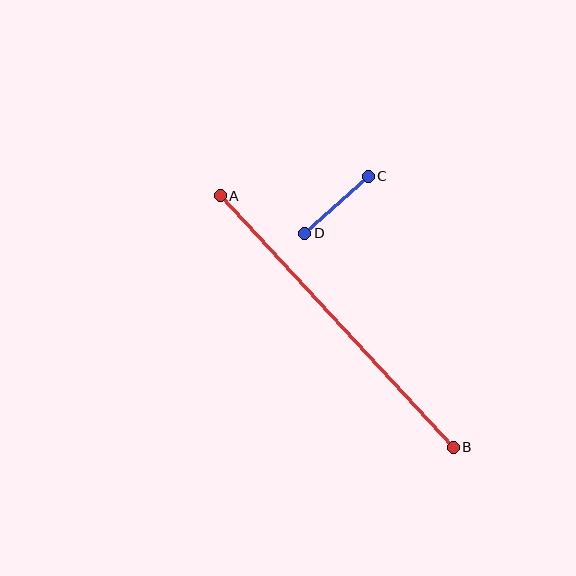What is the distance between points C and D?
The distance is approximately 85 pixels.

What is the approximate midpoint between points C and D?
The midpoint is at approximately (336, 205) pixels.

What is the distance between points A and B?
The distance is approximately 343 pixels.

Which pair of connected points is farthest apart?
Points A and B are farthest apart.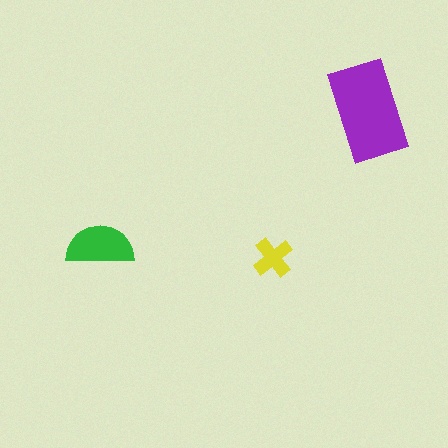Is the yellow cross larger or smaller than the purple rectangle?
Smaller.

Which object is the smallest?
The yellow cross.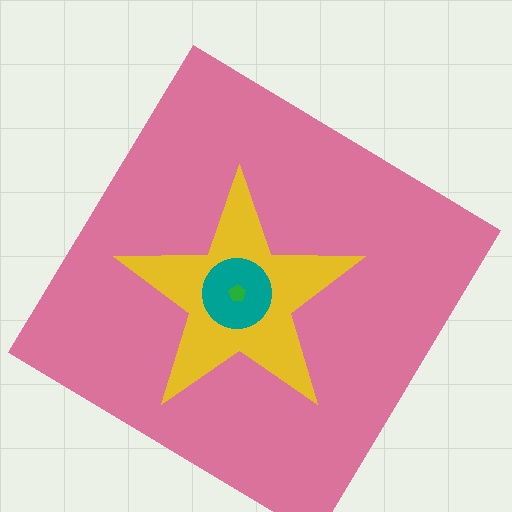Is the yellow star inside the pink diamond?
Yes.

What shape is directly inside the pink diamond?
The yellow star.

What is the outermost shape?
The pink diamond.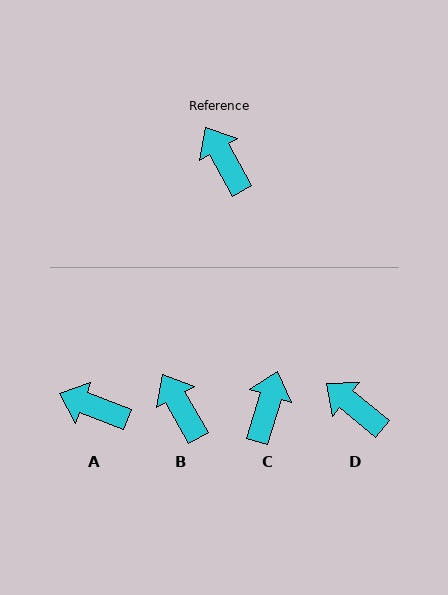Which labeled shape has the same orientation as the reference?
B.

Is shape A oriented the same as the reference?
No, it is off by about 40 degrees.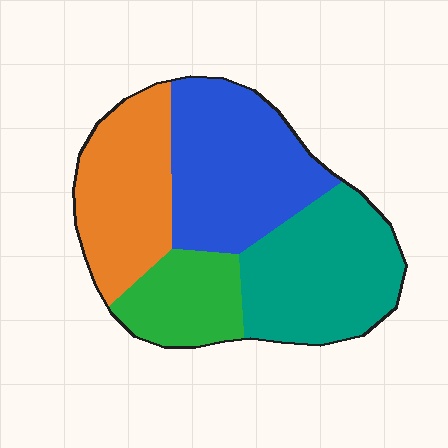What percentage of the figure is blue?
Blue covers roughly 30% of the figure.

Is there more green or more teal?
Teal.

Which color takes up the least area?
Green, at roughly 15%.